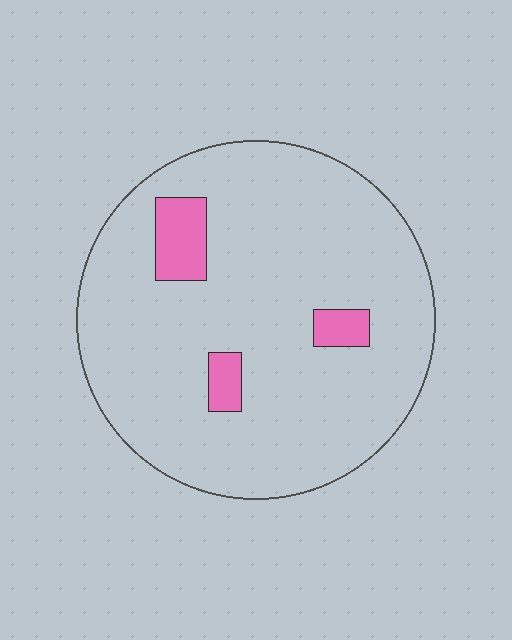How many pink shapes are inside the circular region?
3.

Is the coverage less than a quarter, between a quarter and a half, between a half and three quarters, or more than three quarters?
Less than a quarter.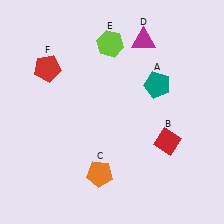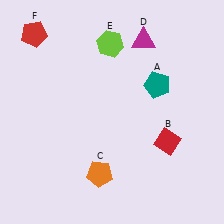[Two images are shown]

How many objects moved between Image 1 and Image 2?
1 object moved between the two images.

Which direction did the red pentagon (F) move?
The red pentagon (F) moved up.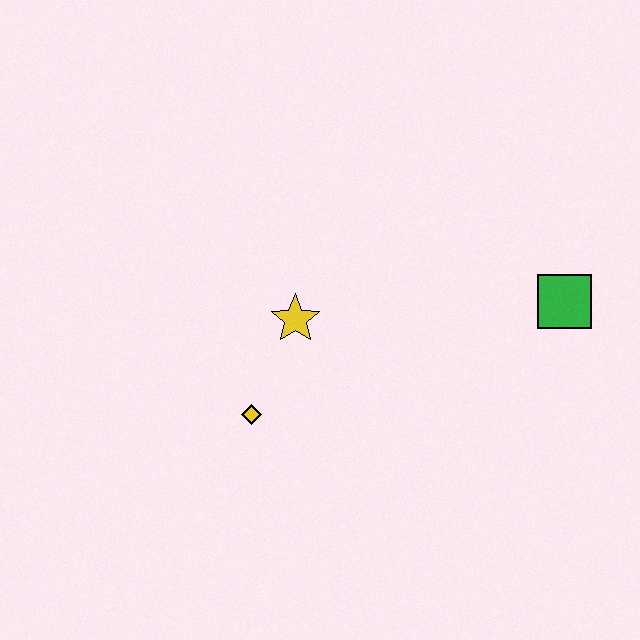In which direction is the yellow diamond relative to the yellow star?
The yellow diamond is below the yellow star.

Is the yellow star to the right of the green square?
No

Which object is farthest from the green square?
The yellow diamond is farthest from the green square.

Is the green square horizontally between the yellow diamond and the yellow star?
No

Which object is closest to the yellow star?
The yellow diamond is closest to the yellow star.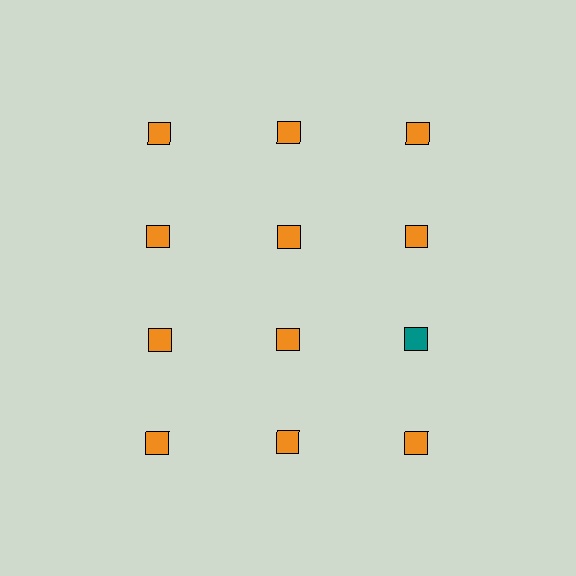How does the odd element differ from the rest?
It has a different color: teal instead of orange.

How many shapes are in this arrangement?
There are 12 shapes arranged in a grid pattern.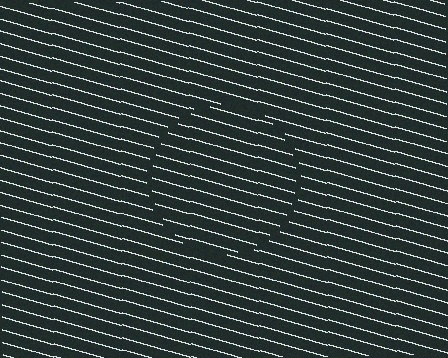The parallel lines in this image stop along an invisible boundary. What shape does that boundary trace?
An illusory circle. The interior of the shape contains the same grating, shifted by half a period — the contour is defined by the phase discontinuity where line-ends from the inner and outer gratings abut.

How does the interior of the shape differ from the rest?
The interior of the shape contains the same grating, shifted by half a period — the contour is defined by the phase discontinuity where line-ends from the inner and outer gratings abut.